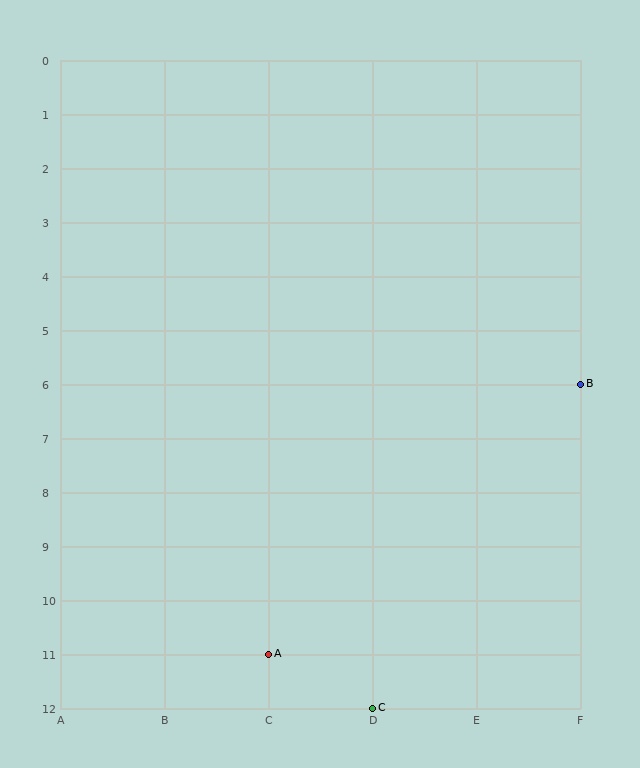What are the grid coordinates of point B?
Point B is at grid coordinates (F, 6).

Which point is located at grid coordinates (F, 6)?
Point B is at (F, 6).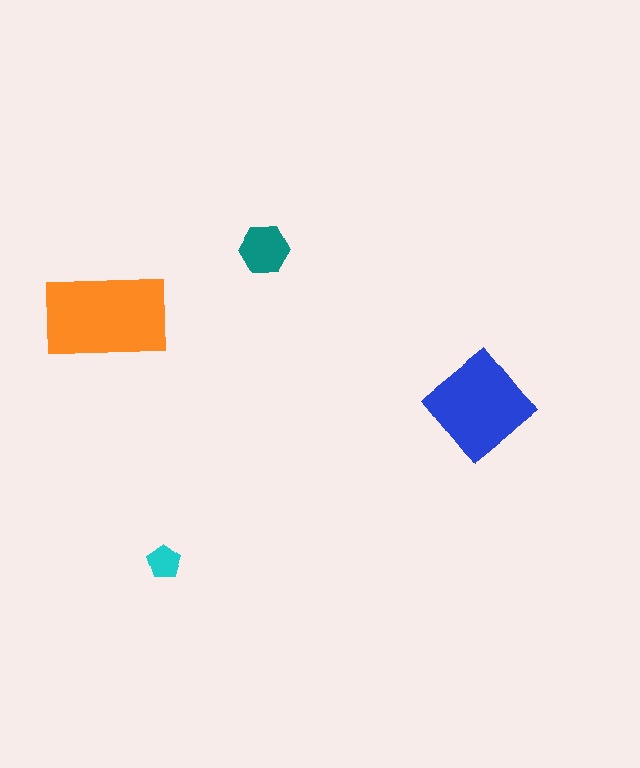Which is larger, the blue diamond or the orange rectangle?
The orange rectangle.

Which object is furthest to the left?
The orange rectangle is leftmost.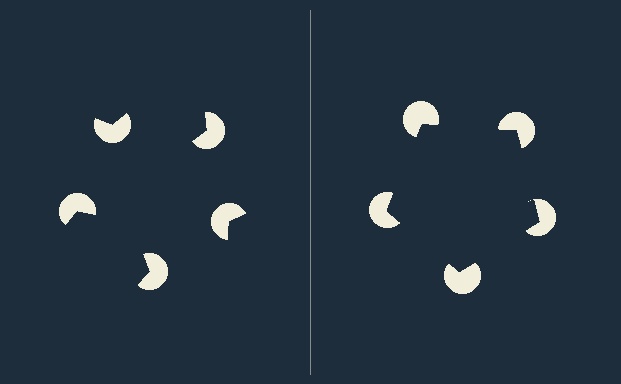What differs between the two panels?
The pac-man discs are positioned identically on both sides; only the wedge orientations differ. On the right they align to a pentagon; on the left they are misaligned.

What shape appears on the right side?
An illusory pentagon.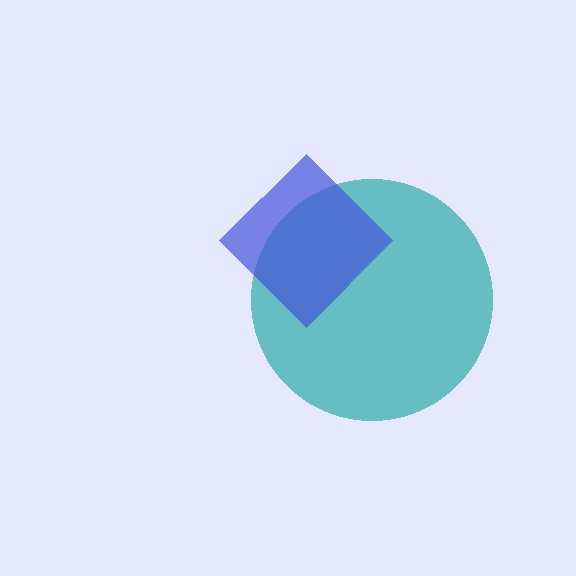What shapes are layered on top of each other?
The layered shapes are: a teal circle, a blue diamond.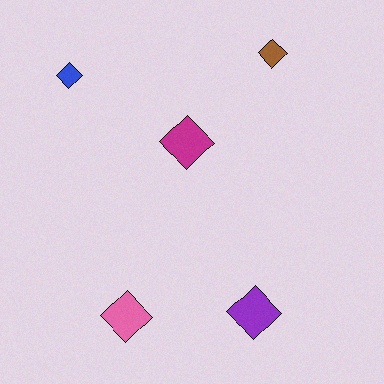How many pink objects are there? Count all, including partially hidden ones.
There is 1 pink object.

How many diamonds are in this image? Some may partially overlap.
There are 5 diamonds.